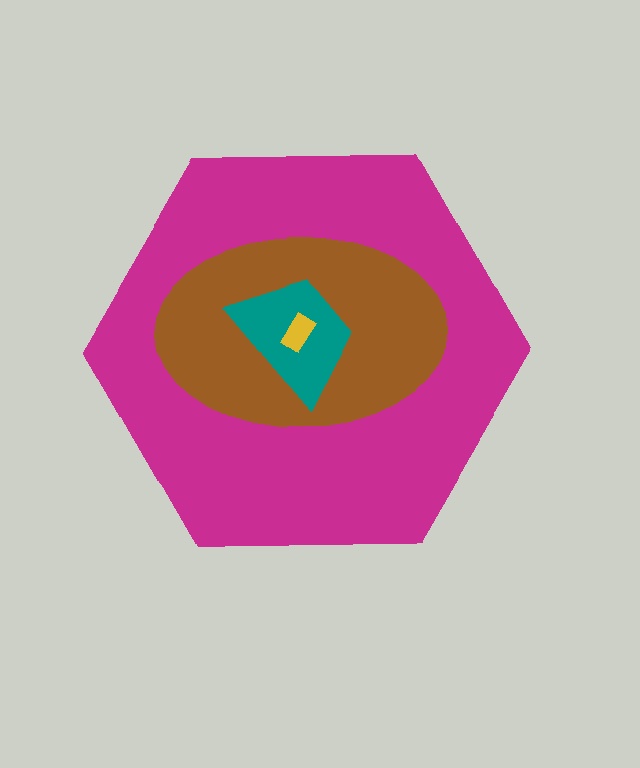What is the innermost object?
The yellow rectangle.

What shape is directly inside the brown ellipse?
The teal trapezoid.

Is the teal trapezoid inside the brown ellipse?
Yes.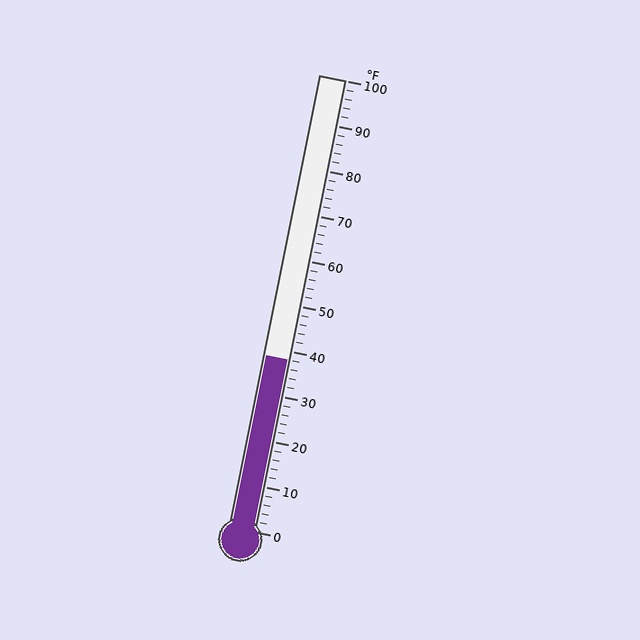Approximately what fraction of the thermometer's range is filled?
The thermometer is filled to approximately 40% of its range.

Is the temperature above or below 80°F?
The temperature is below 80°F.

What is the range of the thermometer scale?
The thermometer scale ranges from 0°F to 100°F.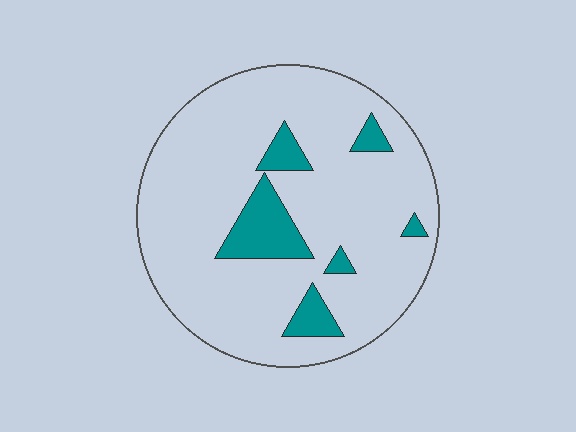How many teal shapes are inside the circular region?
6.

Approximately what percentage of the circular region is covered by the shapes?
Approximately 15%.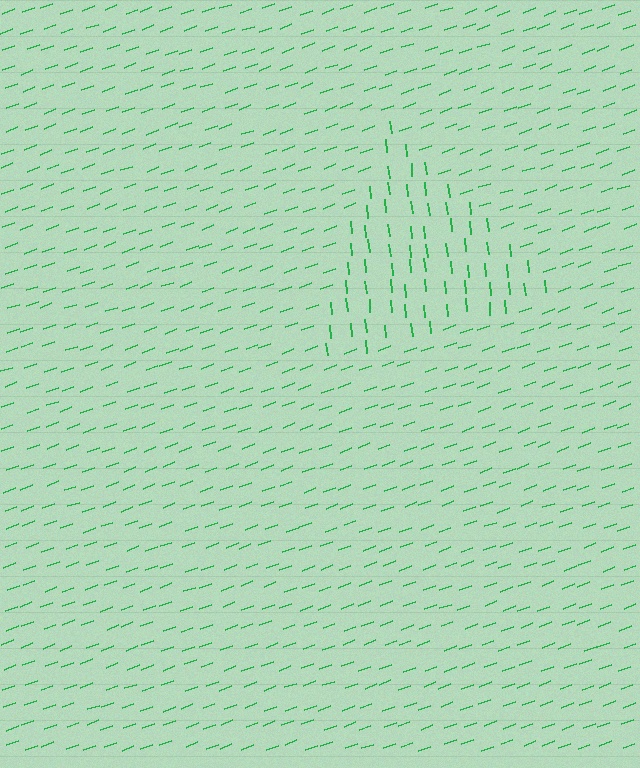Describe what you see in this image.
The image is filled with small green line segments. A triangle region in the image has lines oriented differently from the surrounding lines, creating a visible texture boundary.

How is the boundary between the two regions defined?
The boundary is defined purely by a change in line orientation (approximately 76 degrees difference). All lines are the same color and thickness.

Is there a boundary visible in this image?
Yes, there is a texture boundary formed by a change in line orientation.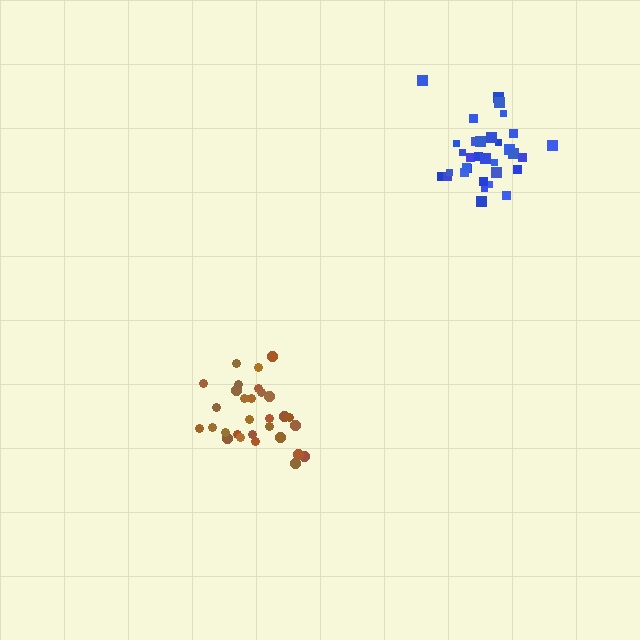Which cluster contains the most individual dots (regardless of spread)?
Blue (33).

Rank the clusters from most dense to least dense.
blue, brown.